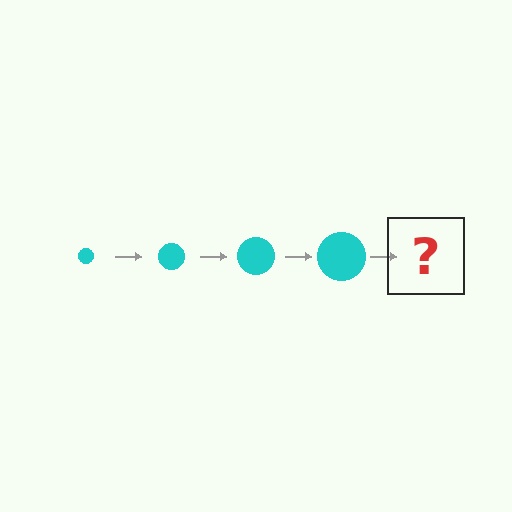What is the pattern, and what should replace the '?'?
The pattern is that the circle gets progressively larger each step. The '?' should be a cyan circle, larger than the previous one.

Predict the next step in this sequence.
The next step is a cyan circle, larger than the previous one.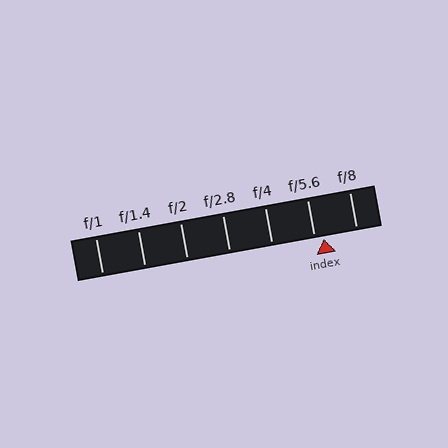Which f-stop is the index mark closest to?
The index mark is closest to f/5.6.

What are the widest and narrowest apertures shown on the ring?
The widest aperture shown is f/1 and the narrowest is f/8.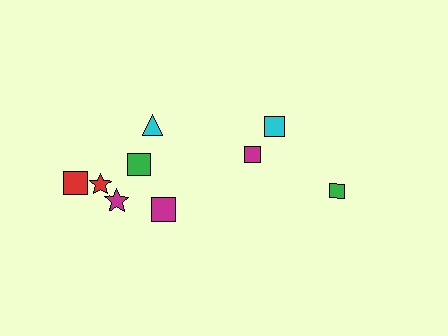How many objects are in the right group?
There are 3 objects.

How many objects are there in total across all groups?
There are 9 objects.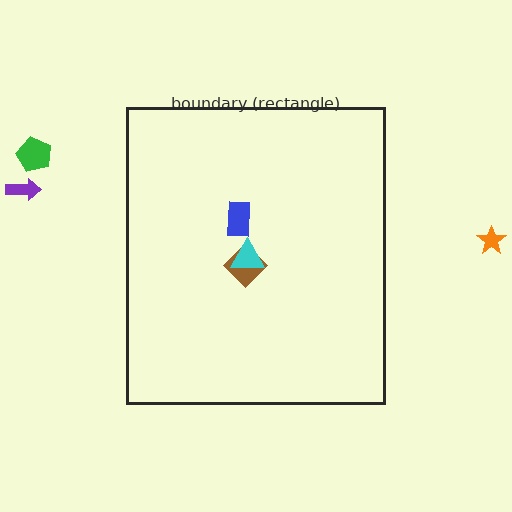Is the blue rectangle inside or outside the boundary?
Inside.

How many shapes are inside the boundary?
3 inside, 3 outside.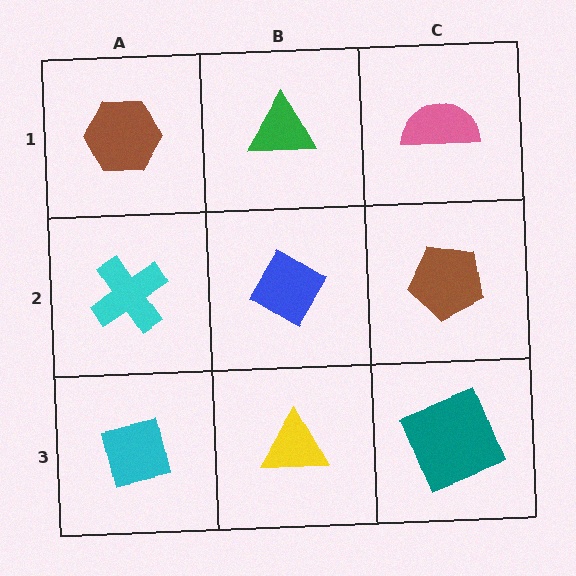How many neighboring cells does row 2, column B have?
4.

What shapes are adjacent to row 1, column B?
A blue diamond (row 2, column B), a brown hexagon (row 1, column A), a pink semicircle (row 1, column C).